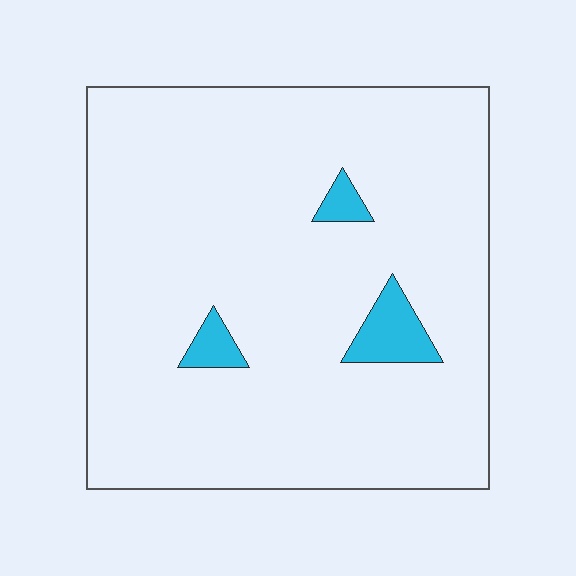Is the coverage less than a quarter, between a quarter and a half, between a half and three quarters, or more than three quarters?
Less than a quarter.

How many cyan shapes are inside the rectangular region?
3.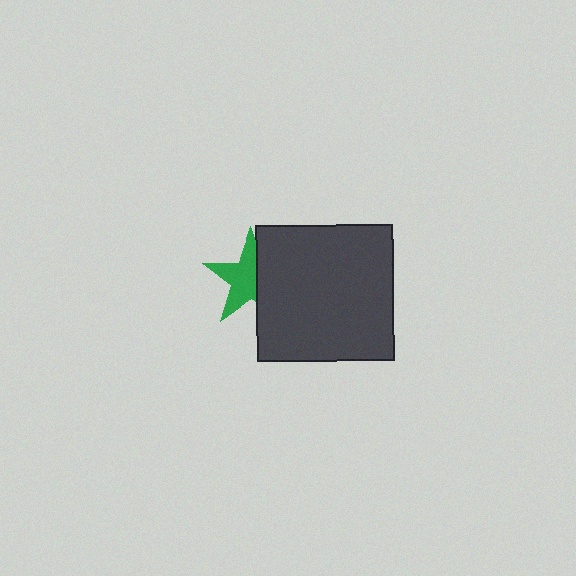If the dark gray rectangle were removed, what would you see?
You would see the complete green star.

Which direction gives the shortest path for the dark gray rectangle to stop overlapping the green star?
Moving right gives the shortest separation.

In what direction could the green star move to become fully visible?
The green star could move left. That would shift it out from behind the dark gray rectangle entirely.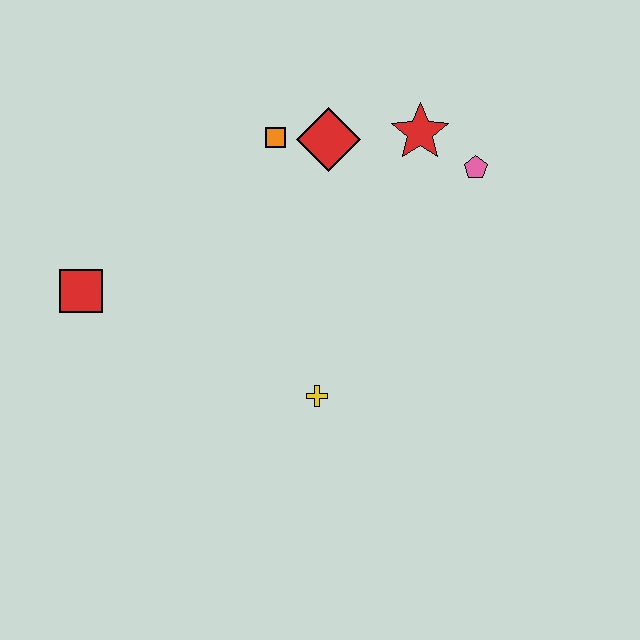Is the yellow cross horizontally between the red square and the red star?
Yes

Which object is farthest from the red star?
The red square is farthest from the red star.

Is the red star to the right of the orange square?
Yes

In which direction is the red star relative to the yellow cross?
The red star is above the yellow cross.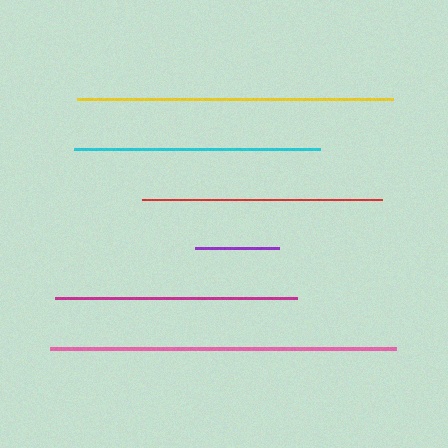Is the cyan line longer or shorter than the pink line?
The pink line is longer than the cyan line.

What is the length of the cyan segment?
The cyan segment is approximately 246 pixels long.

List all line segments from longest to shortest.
From longest to shortest: pink, yellow, cyan, magenta, red, purple.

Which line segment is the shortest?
The purple line is the shortest at approximately 84 pixels.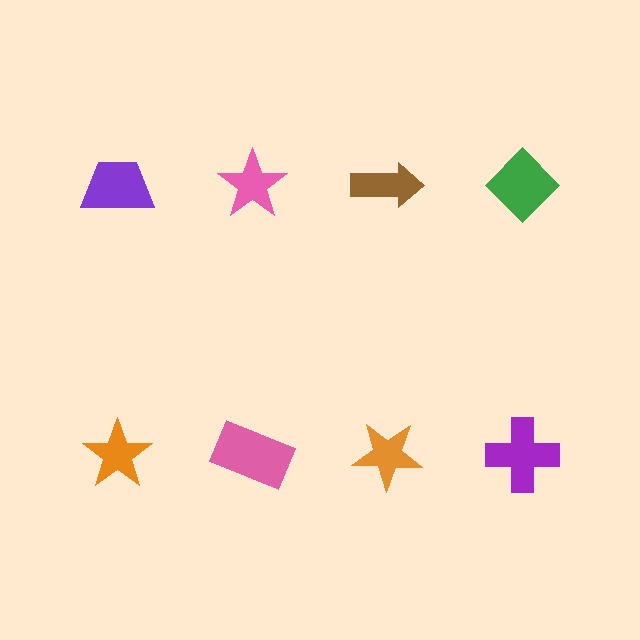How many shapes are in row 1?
4 shapes.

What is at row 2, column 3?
An orange star.